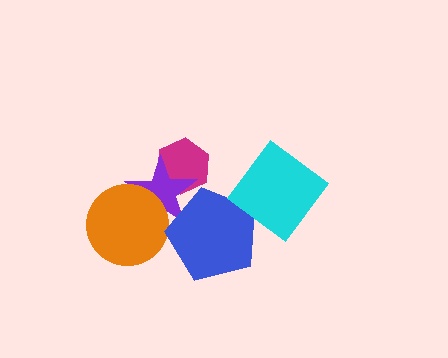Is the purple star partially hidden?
Yes, it is partially covered by another shape.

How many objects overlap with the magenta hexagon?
1 object overlaps with the magenta hexagon.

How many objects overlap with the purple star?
3 objects overlap with the purple star.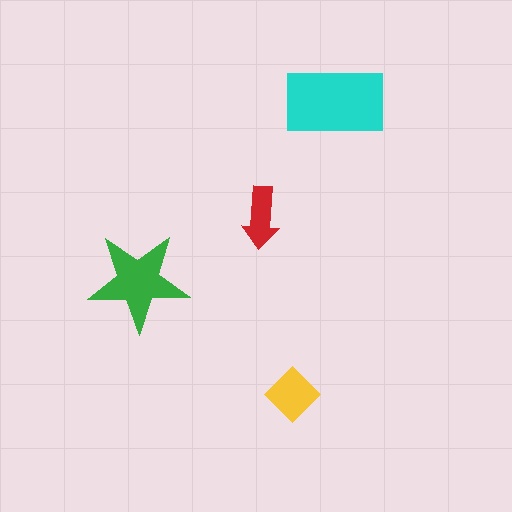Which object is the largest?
The cyan rectangle.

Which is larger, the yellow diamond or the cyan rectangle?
The cyan rectangle.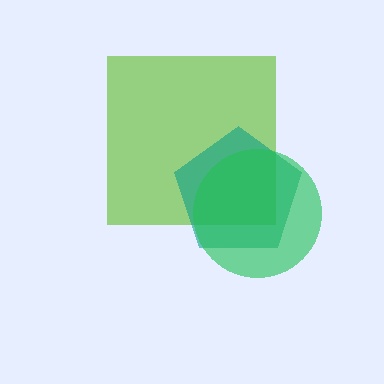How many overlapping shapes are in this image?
There are 3 overlapping shapes in the image.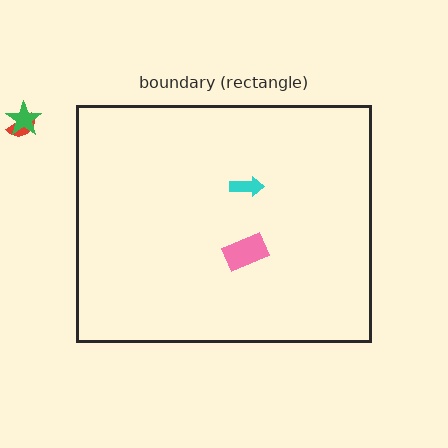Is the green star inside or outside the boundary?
Outside.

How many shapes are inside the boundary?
2 inside, 2 outside.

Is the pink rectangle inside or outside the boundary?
Inside.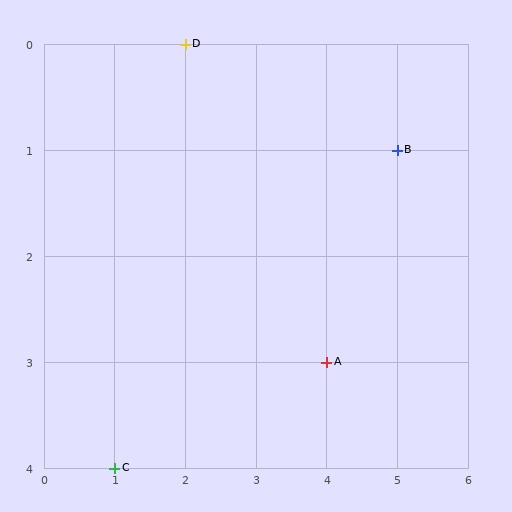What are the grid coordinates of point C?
Point C is at grid coordinates (1, 4).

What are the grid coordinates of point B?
Point B is at grid coordinates (5, 1).